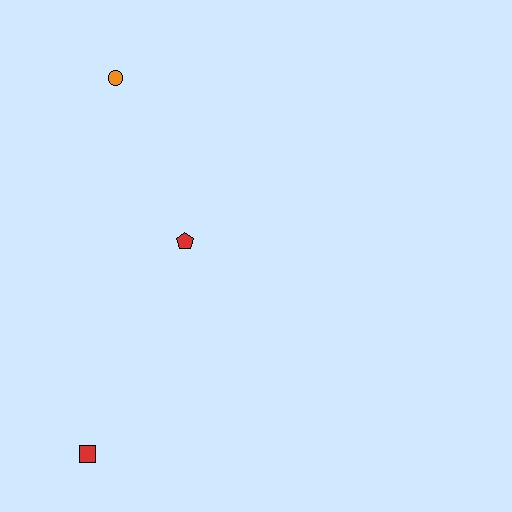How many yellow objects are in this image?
There are no yellow objects.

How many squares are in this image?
There is 1 square.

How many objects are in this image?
There are 3 objects.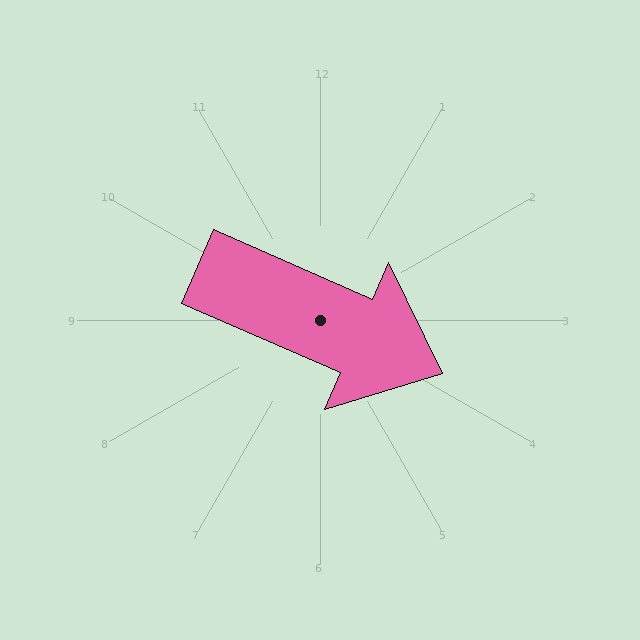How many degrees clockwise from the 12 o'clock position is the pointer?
Approximately 114 degrees.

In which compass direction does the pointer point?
Southeast.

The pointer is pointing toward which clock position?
Roughly 4 o'clock.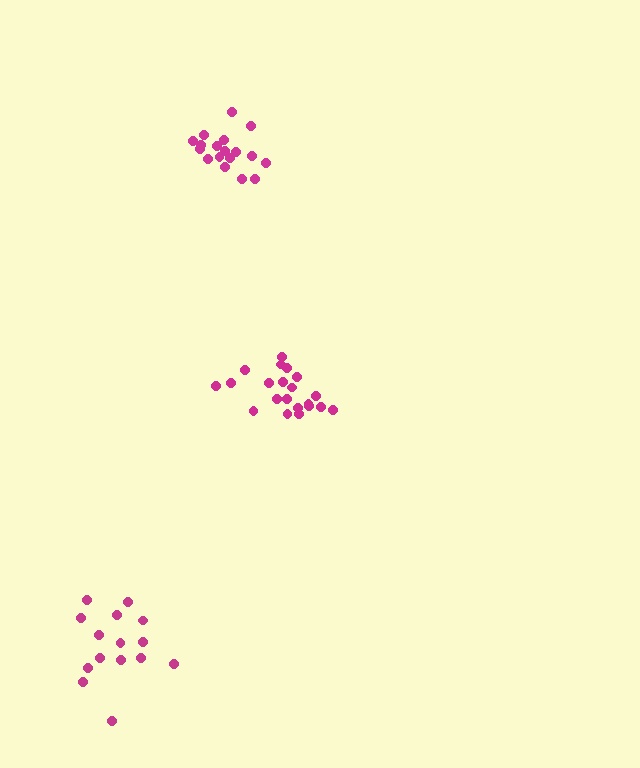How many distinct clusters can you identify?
There are 3 distinct clusters.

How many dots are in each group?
Group 1: 21 dots, Group 2: 18 dots, Group 3: 15 dots (54 total).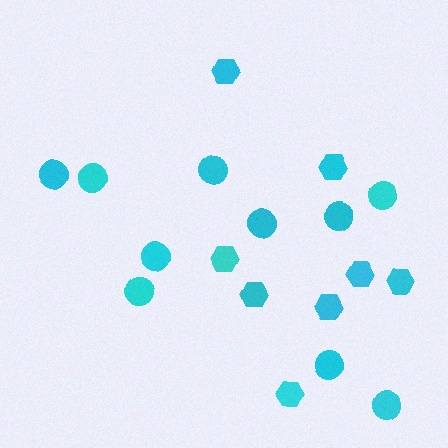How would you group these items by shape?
There are 2 groups: one group of circles (10) and one group of hexagons (8).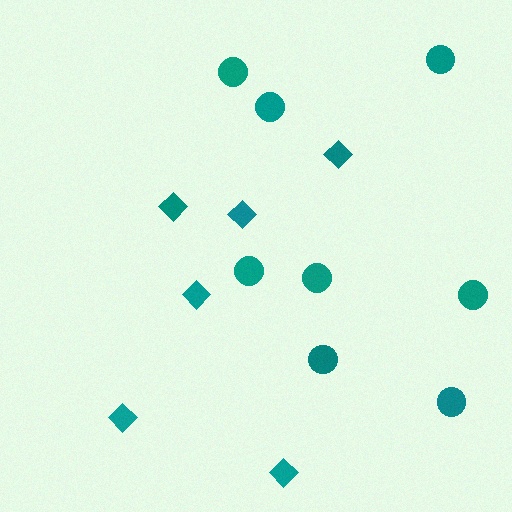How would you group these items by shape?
There are 2 groups: one group of circles (8) and one group of diamonds (6).